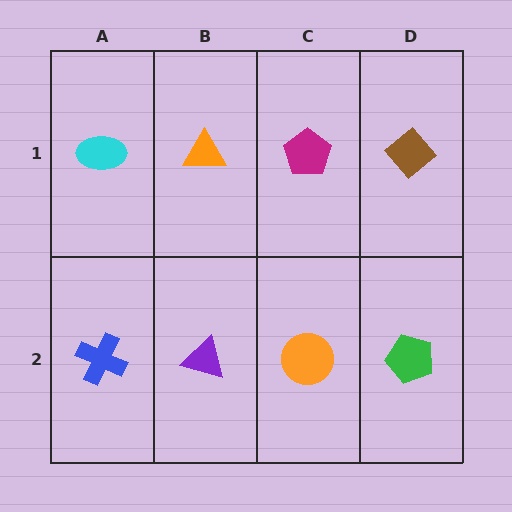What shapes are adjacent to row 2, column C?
A magenta pentagon (row 1, column C), a purple triangle (row 2, column B), a green pentagon (row 2, column D).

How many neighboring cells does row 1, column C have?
3.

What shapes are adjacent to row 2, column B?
An orange triangle (row 1, column B), a blue cross (row 2, column A), an orange circle (row 2, column C).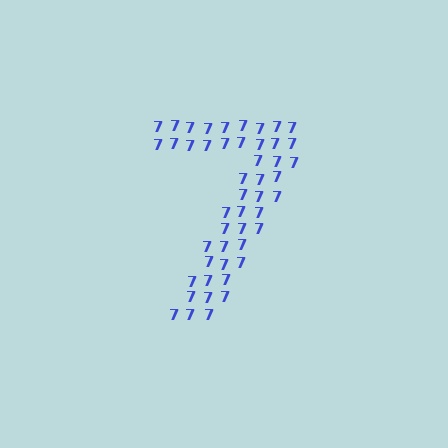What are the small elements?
The small elements are digit 7's.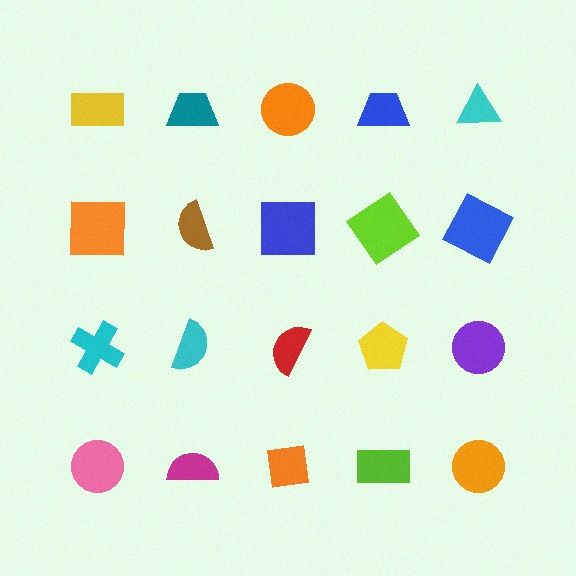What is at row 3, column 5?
A purple circle.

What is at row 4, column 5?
An orange circle.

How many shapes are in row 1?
5 shapes.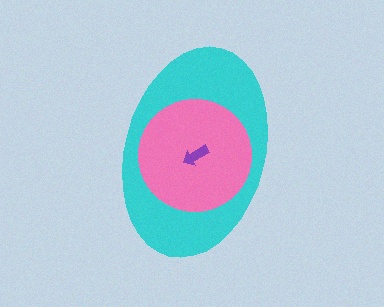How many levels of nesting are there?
3.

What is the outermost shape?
The cyan ellipse.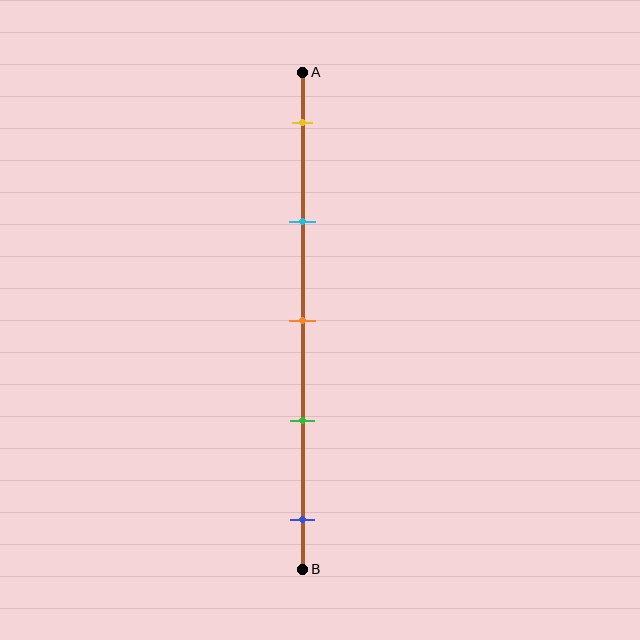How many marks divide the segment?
There are 5 marks dividing the segment.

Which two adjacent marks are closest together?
The orange and green marks are the closest adjacent pair.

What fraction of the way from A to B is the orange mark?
The orange mark is approximately 50% (0.5) of the way from A to B.